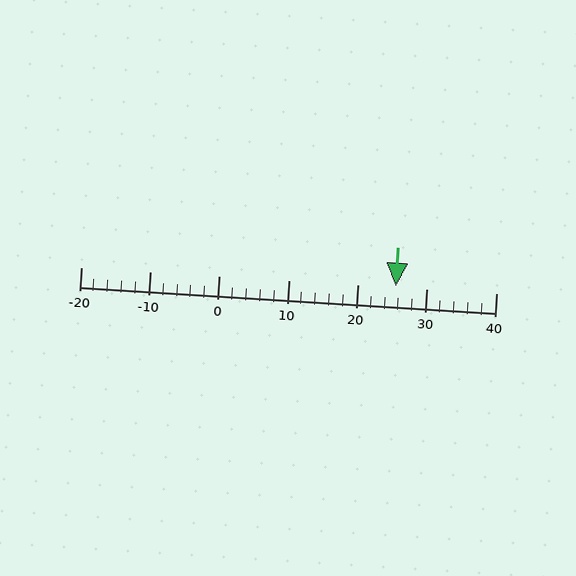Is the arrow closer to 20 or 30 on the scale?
The arrow is closer to 30.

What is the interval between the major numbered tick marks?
The major tick marks are spaced 10 units apart.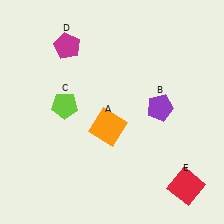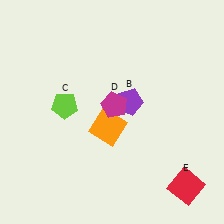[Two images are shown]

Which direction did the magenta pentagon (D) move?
The magenta pentagon (D) moved down.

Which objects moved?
The objects that moved are: the purple pentagon (B), the magenta pentagon (D).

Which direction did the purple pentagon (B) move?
The purple pentagon (B) moved left.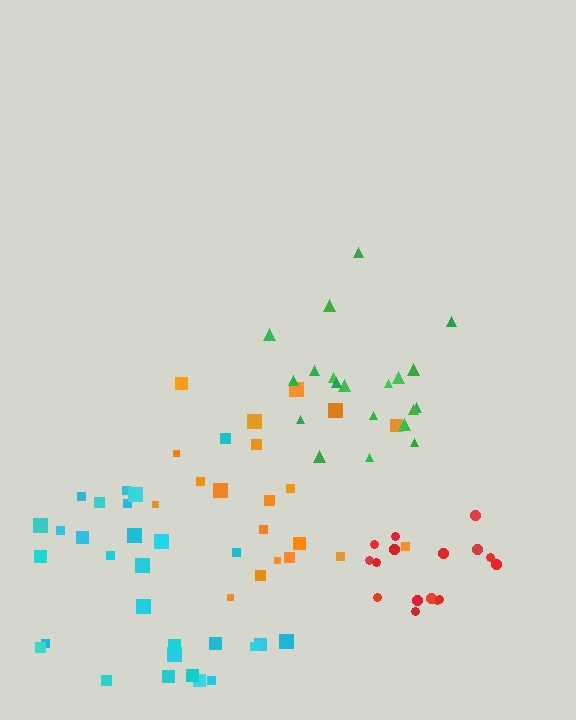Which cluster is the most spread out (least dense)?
Orange.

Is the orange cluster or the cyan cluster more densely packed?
Cyan.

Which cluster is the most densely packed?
Red.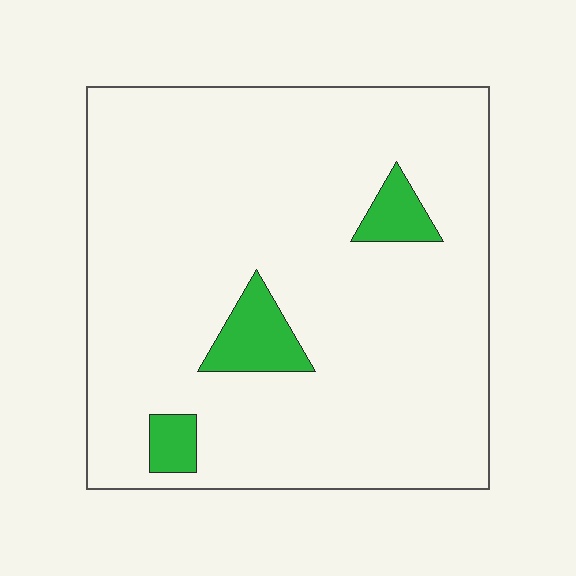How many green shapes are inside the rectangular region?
3.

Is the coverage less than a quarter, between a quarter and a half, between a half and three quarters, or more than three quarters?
Less than a quarter.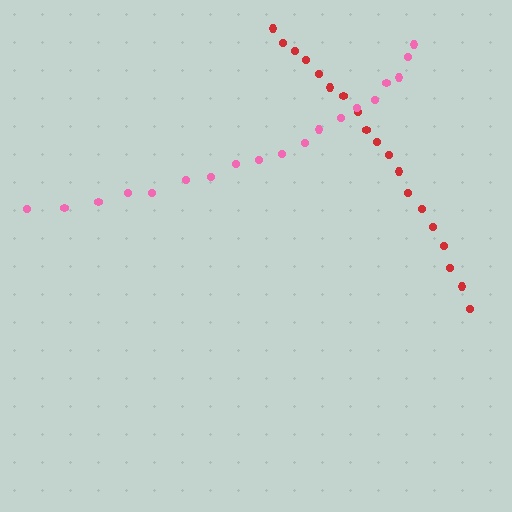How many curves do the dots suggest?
There are 2 distinct paths.